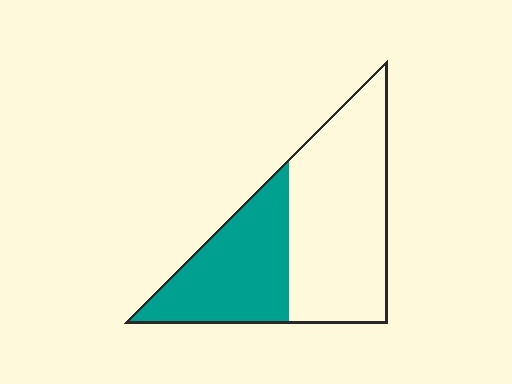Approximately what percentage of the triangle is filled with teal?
Approximately 40%.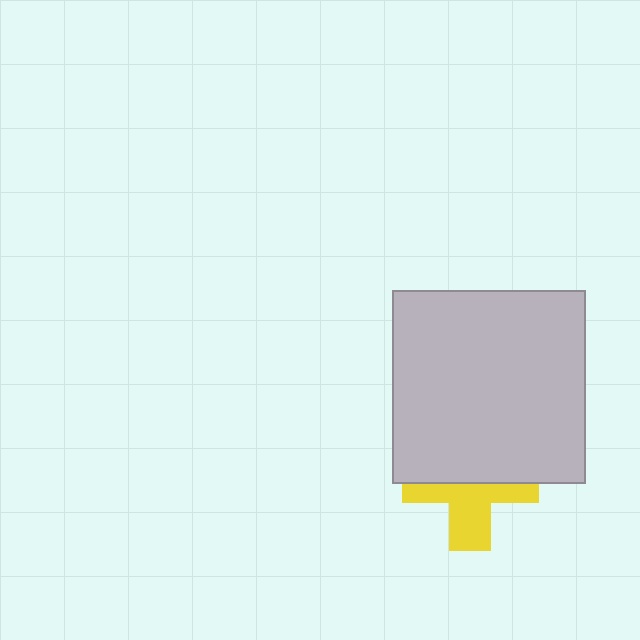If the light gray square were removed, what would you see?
You would see the complete yellow cross.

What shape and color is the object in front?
The object in front is a light gray square.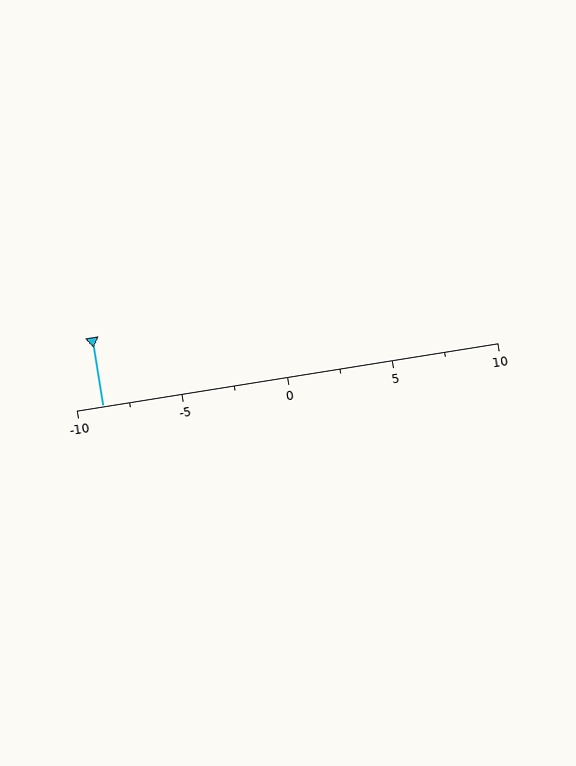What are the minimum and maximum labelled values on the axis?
The axis runs from -10 to 10.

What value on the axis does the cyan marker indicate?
The marker indicates approximately -8.8.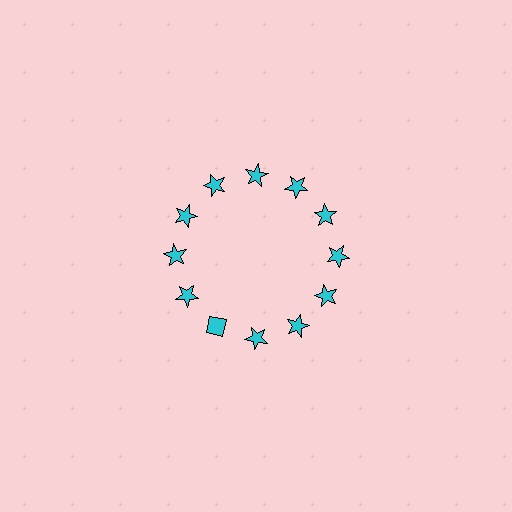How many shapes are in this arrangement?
There are 12 shapes arranged in a ring pattern.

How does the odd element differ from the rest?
It has a different shape: diamond instead of star.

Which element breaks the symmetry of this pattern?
The cyan diamond at roughly the 7 o'clock position breaks the symmetry. All other shapes are cyan stars.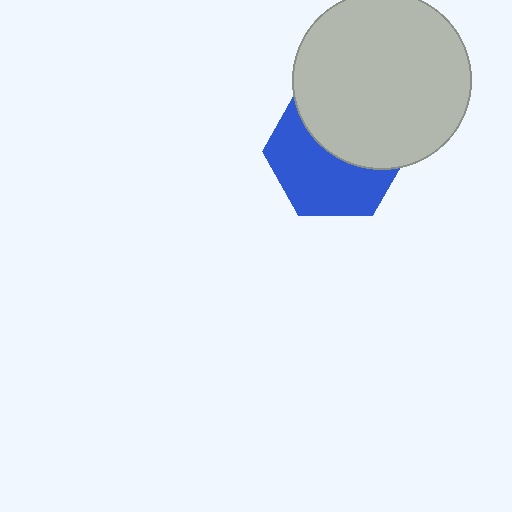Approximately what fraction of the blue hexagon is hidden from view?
Roughly 47% of the blue hexagon is hidden behind the light gray circle.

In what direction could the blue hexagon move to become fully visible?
The blue hexagon could move down. That would shift it out from behind the light gray circle entirely.